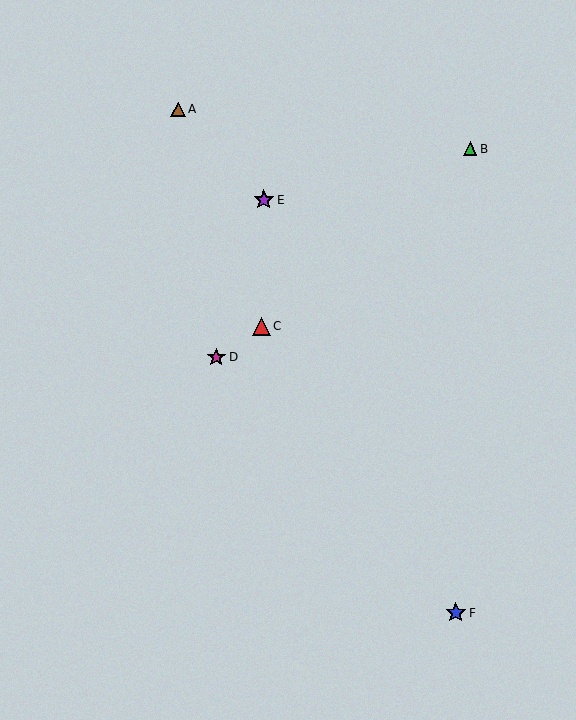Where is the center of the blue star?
The center of the blue star is at (456, 613).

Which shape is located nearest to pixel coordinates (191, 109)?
The brown triangle (labeled A) at (178, 109) is nearest to that location.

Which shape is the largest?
The blue star (labeled F) is the largest.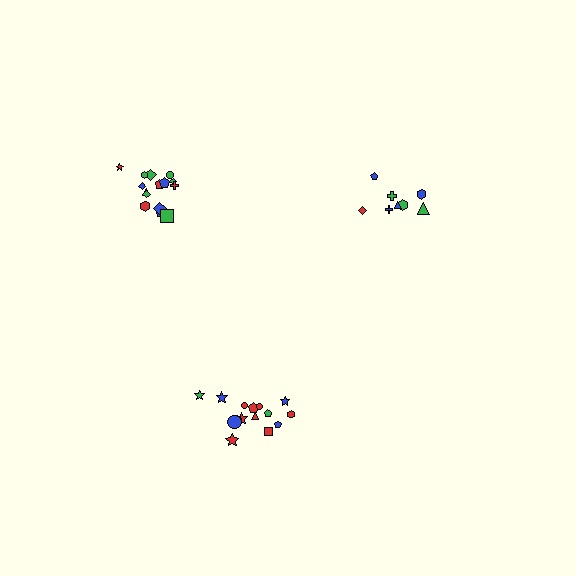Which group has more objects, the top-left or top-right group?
The top-left group.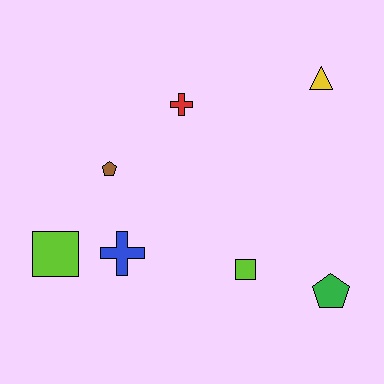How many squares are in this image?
There are 2 squares.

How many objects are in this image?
There are 7 objects.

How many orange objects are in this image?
There are no orange objects.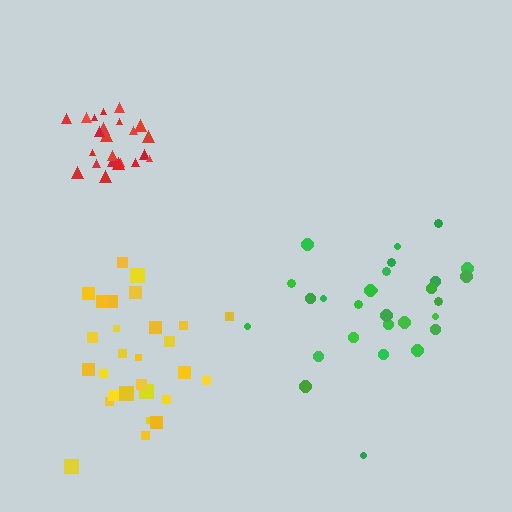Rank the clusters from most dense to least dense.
red, yellow, green.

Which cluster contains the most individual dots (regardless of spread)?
Green (28).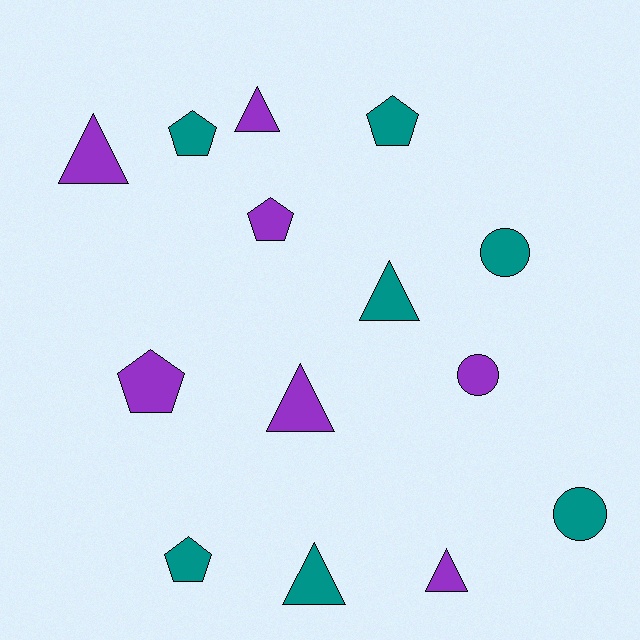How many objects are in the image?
There are 14 objects.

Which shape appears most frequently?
Triangle, with 6 objects.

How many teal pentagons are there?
There are 3 teal pentagons.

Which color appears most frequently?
Purple, with 7 objects.